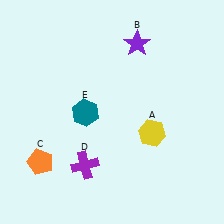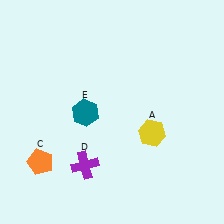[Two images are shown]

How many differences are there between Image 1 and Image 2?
There is 1 difference between the two images.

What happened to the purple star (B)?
The purple star (B) was removed in Image 2. It was in the top-right area of Image 1.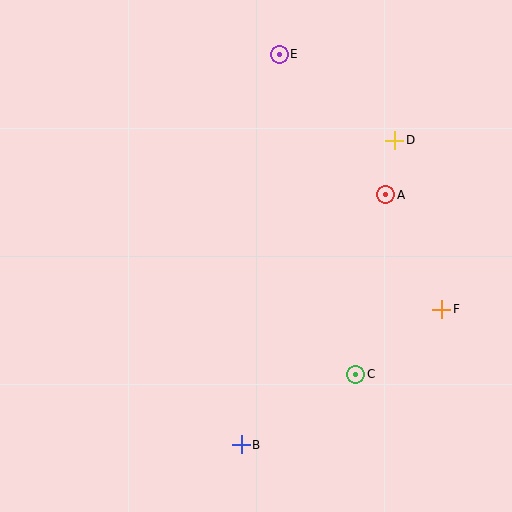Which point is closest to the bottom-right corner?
Point C is closest to the bottom-right corner.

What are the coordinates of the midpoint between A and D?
The midpoint between A and D is at (390, 167).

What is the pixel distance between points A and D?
The distance between A and D is 55 pixels.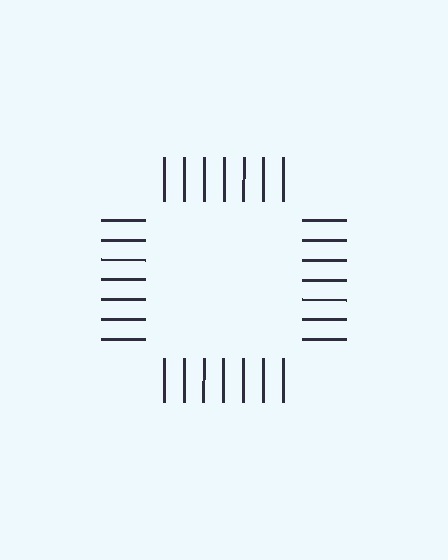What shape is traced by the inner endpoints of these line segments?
An illusory square — the line segments terminate on its edges but no continuous stroke is drawn.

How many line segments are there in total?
28 — 7 along each of the 4 edges.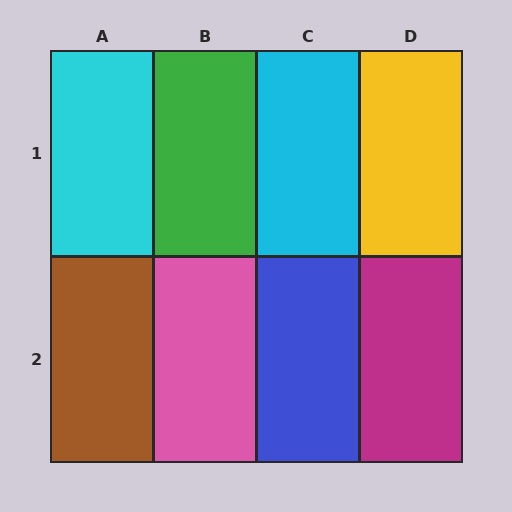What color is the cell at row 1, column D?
Yellow.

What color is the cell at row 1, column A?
Cyan.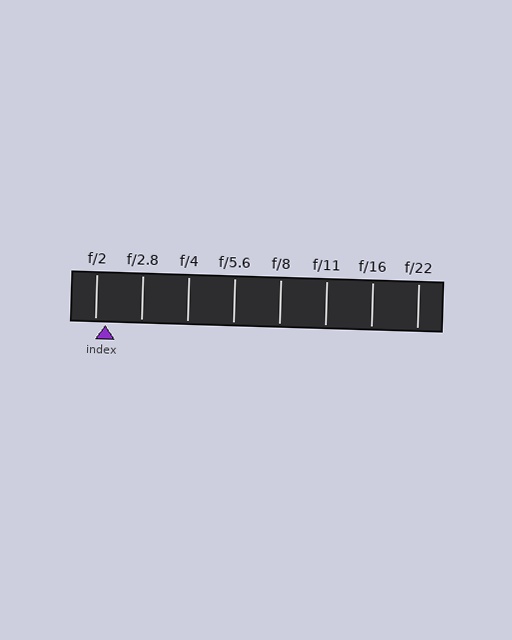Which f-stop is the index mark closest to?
The index mark is closest to f/2.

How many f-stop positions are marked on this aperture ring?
There are 8 f-stop positions marked.